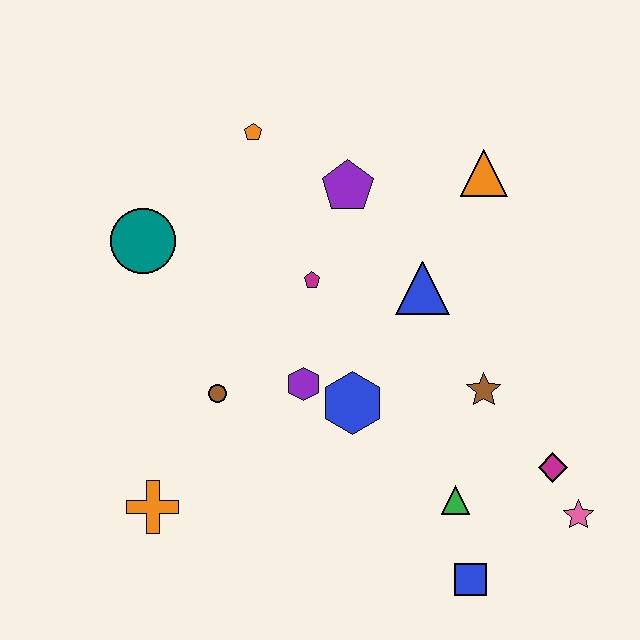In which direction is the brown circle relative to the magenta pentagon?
The brown circle is below the magenta pentagon.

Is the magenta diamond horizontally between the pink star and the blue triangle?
Yes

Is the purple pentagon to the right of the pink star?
No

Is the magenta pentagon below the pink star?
No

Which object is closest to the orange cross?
The brown circle is closest to the orange cross.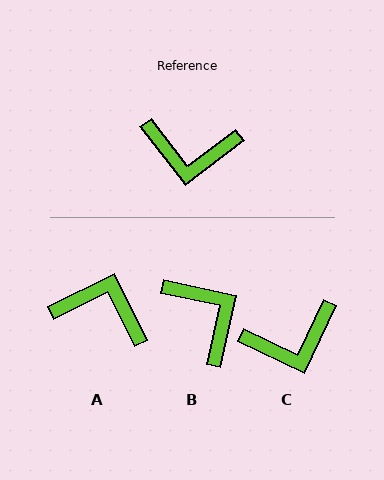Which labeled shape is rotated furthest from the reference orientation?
A, about 169 degrees away.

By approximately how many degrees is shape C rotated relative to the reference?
Approximately 27 degrees counter-clockwise.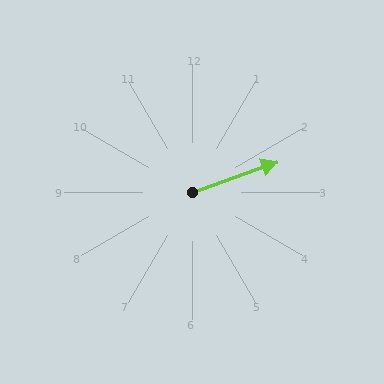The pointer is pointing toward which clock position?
Roughly 2 o'clock.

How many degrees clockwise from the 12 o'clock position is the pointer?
Approximately 70 degrees.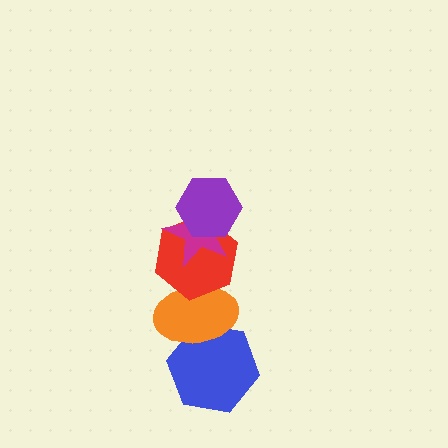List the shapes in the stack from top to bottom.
From top to bottom: the purple hexagon, the magenta star, the red hexagon, the orange ellipse, the blue hexagon.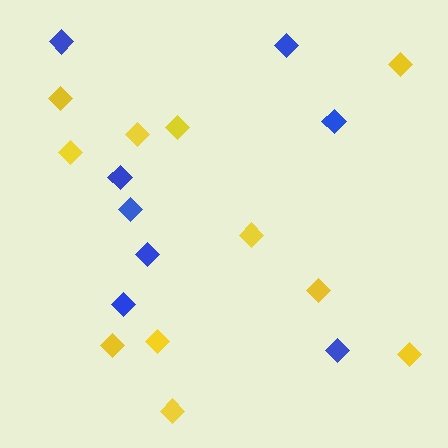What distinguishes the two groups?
There are 2 groups: one group of blue diamonds (8) and one group of yellow diamonds (11).